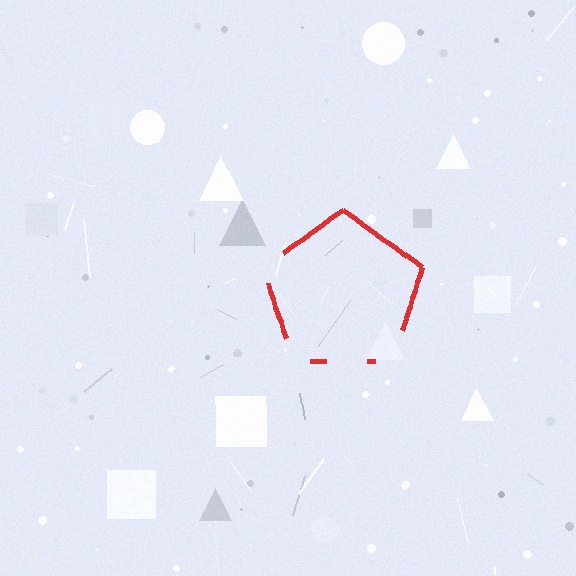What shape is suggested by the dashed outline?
The dashed outline suggests a pentagon.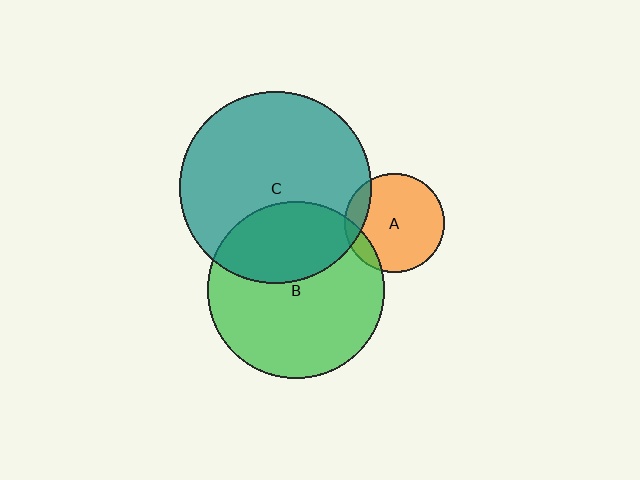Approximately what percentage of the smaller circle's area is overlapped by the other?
Approximately 15%.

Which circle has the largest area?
Circle C (teal).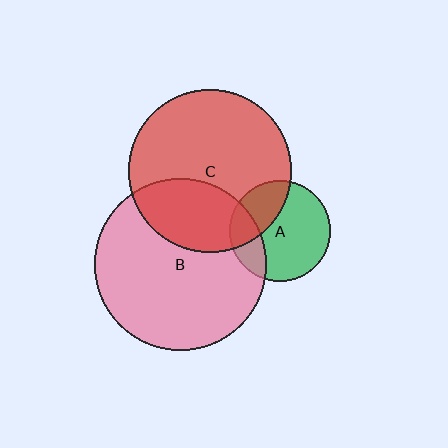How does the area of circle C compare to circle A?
Approximately 2.6 times.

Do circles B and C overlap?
Yes.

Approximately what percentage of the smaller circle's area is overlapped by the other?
Approximately 30%.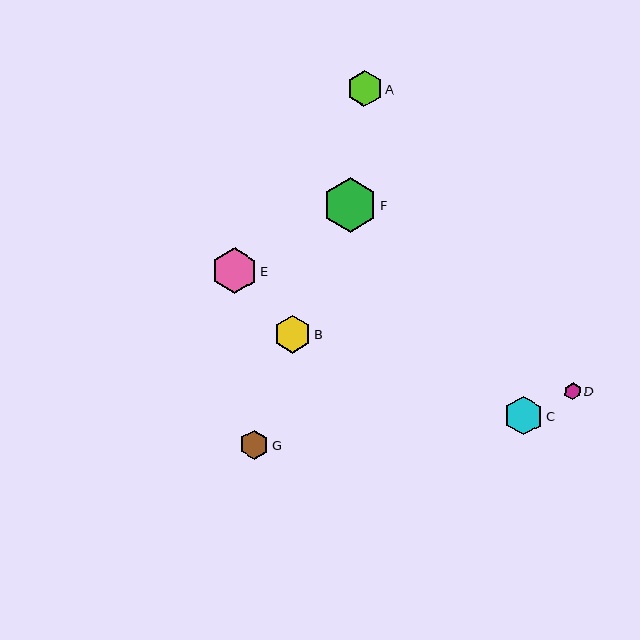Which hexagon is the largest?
Hexagon F is the largest with a size of approximately 55 pixels.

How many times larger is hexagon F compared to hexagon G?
Hexagon F is approximately 1.9 times the size of hexagon G.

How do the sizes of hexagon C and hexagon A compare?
Hexagon C and hexagon A are approximately the same size.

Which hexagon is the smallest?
Hexagon D is the smallest with a size of approximately 17 pixels.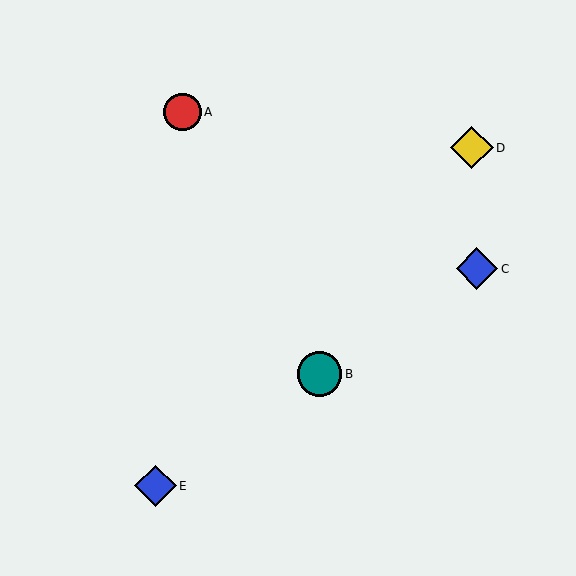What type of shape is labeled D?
Shape D is a yellow diamond.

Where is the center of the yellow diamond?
The center of the yellow diamond is at (472, 148).